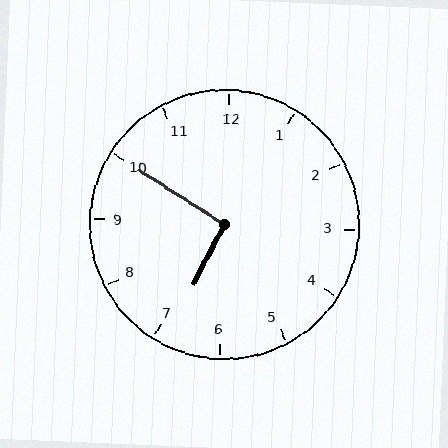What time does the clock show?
6:50.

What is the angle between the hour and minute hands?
Approximately 95 degrees.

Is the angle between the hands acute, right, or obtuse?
It is right.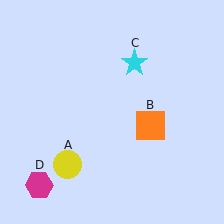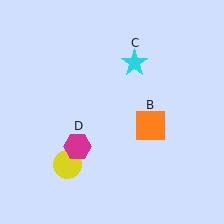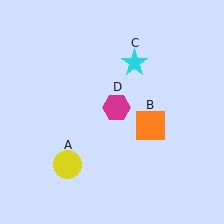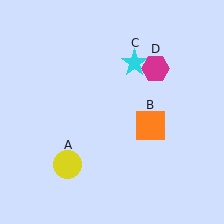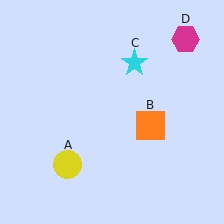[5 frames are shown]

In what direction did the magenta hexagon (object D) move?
The magenta hexagon (object D) moved up and to the right.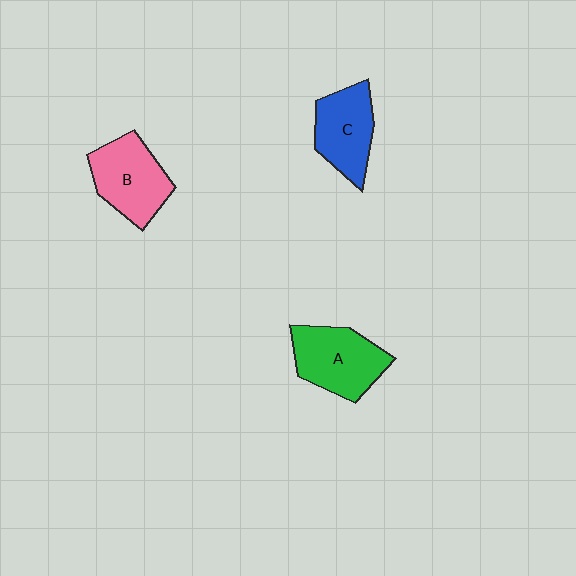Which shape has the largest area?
Shape A (green).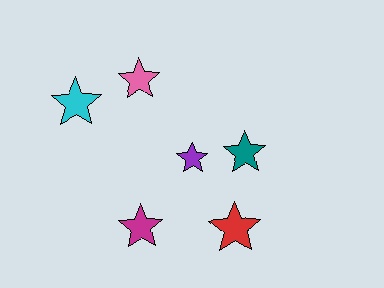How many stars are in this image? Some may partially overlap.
There are 6 stars.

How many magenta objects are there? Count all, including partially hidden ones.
There is 1 magenta object.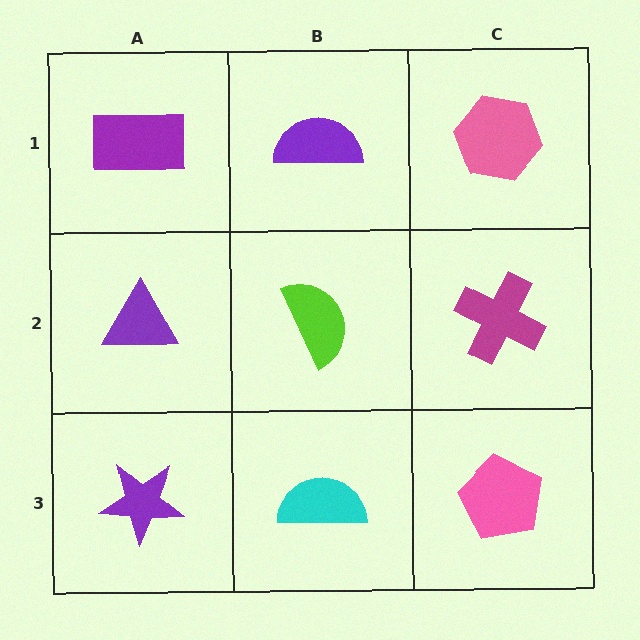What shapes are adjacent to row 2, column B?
A purple semicircle (row 1, column B), a cyan semicircle (row 3, column B), a purple triangle (row 2, column A), a magenta cross (row 2, column C).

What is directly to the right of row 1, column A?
A purple semicircle.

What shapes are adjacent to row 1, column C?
A magenta cross (row 2, column C), a purple semicircle (row 1, column B).